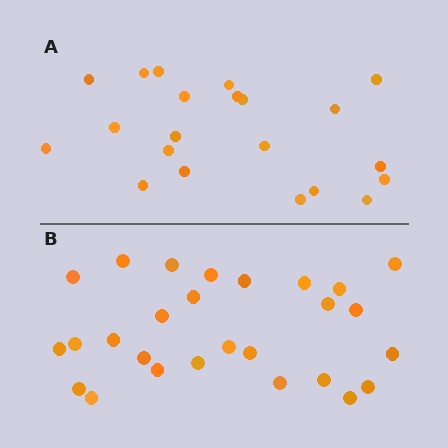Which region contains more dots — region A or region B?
Region B (the bottom region) has more dots.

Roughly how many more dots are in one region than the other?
Region B has about 6 more dots than region A.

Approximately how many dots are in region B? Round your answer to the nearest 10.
About 30 dots. (The exact count is 27, which rounds to 30.)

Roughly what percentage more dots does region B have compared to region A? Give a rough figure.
About 30% more.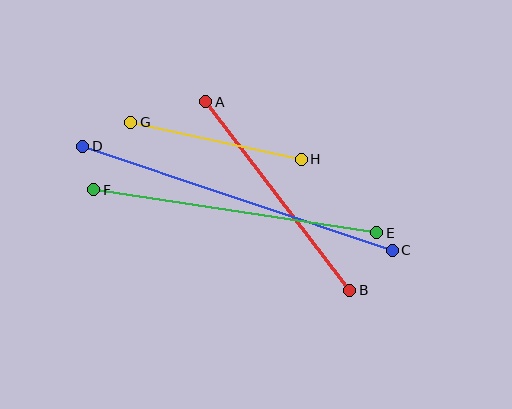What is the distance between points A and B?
The distance is approximately 237 pixels.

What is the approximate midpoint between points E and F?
The midpoint is at approximately (235, 211) pixels.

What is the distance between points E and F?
The distance is approximately 286 pixels.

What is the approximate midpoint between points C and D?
The midpoint is at approximately (238, 198) pixels.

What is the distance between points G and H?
The distance is approximately 174 pixels.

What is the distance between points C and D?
The distance is approximately 326 pixels.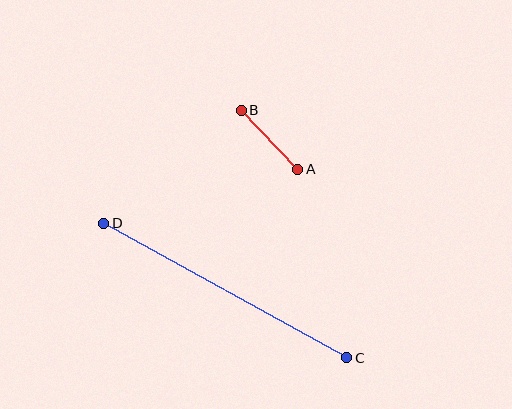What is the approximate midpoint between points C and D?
The midpoint is at approximately (225, 290) pixels.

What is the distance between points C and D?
The distance is approximately 278 pixels.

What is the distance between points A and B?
The distance is approximately 82 pixels.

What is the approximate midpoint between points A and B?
The midpoint is at approximately (270, 140) pixels.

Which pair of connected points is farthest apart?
Points C and D are farthest apart.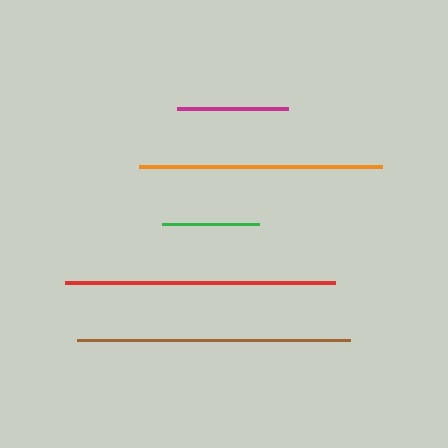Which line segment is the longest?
The brown line is the longest at approximately 273 pixels.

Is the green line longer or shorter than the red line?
The red line is longer than the green line.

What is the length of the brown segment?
The brown segment is approximately 273 pixels long.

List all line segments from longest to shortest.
From longest to shortest: brown, red, orange, magenta, green.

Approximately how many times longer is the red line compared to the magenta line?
The red line is approximately 2.4 times the length of the magenta line.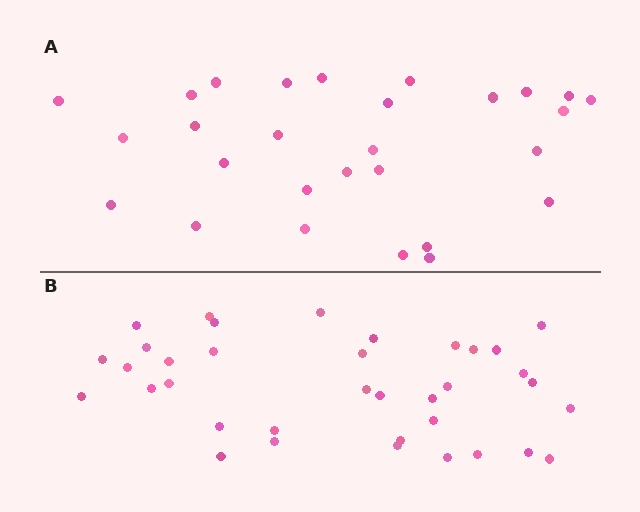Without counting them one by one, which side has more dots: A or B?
Region B (the bottom region) has more dots.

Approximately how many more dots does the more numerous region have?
Region B has roughly 8 or so more dots than region A.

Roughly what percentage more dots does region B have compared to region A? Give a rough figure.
About 30% more.